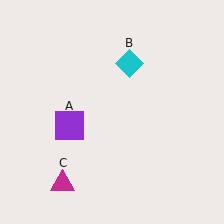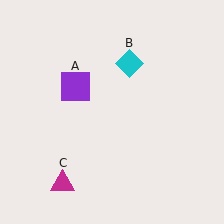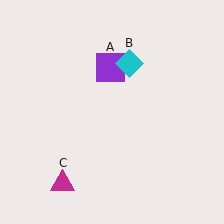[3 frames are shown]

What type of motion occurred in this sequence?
The purple square (object A) rotated clockwise around the center of the scene.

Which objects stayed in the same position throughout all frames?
Cyan diamond (object B) and magenta triangle (object C) remained stationary.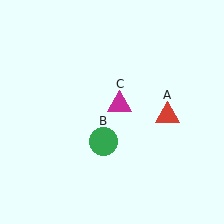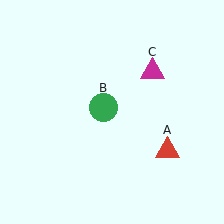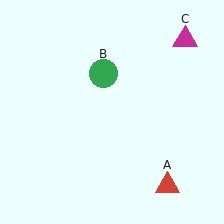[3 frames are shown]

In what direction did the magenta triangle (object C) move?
The magenta triangle (object C) moved up and to the right.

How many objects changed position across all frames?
3 objects changed position: red triangle (object A), green circle (object B), magenta triangle (object C).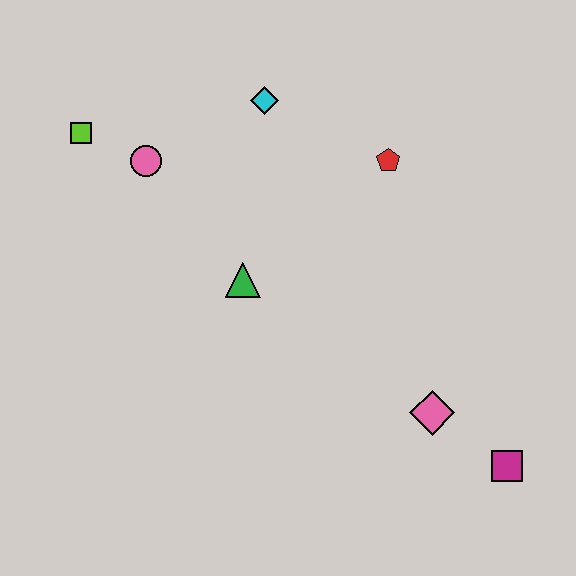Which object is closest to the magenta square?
The pink diamond is closest to the magenta square.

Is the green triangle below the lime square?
Yes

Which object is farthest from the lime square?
The magenta square is farthest from the lime square.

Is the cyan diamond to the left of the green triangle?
No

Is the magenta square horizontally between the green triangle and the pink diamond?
No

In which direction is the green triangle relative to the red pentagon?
The green triangle is to the left of the red pentagon.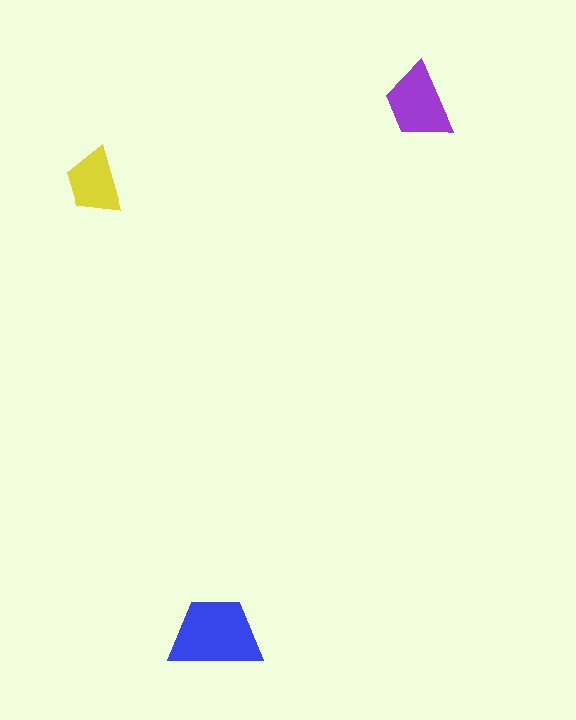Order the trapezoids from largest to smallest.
the blue one, the purple one, the yellow one.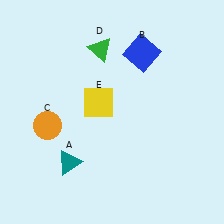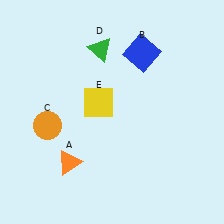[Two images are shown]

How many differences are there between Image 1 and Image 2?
There is 1 difference between the two images.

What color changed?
The triangle (A) changed from teal in Image 1 to orange in Image 2.